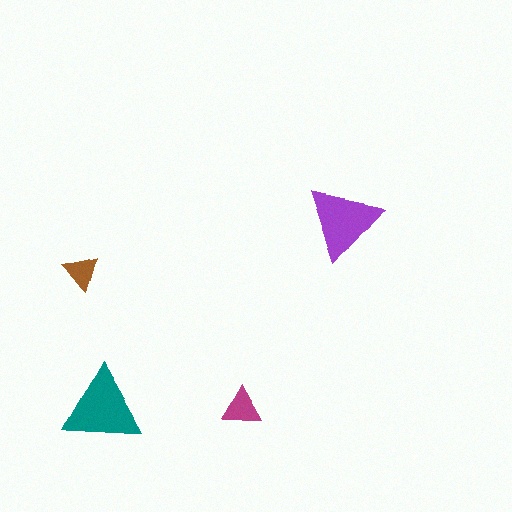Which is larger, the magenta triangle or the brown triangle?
The magenta one.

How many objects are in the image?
There are 4 objects in the image.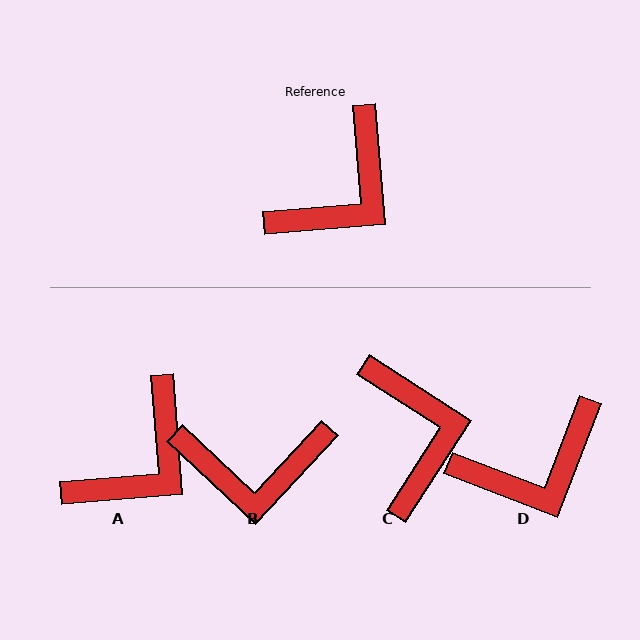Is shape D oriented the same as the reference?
No, it is off by about 25 degrees.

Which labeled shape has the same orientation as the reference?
A.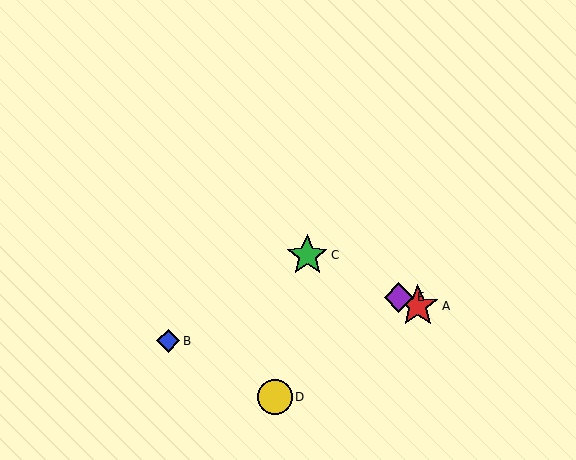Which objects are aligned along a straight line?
Objects A, C, E are aligned along a straight line.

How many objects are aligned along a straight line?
3 objects (A, C, E) are aligned along a straight line.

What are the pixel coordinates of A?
Object A is at (418, 306).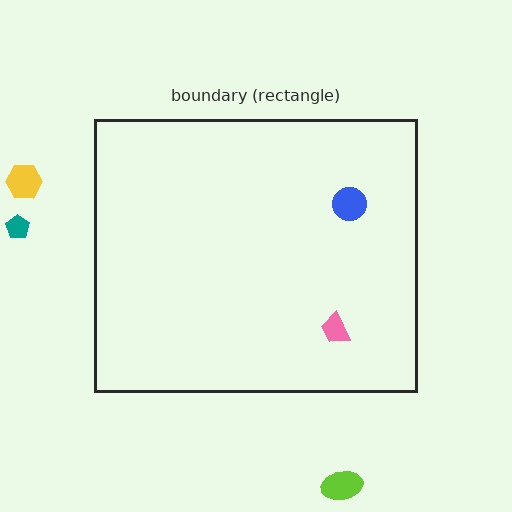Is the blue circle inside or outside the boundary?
Inside.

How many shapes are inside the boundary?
2 inside, 3 outside.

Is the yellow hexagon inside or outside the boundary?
Outside.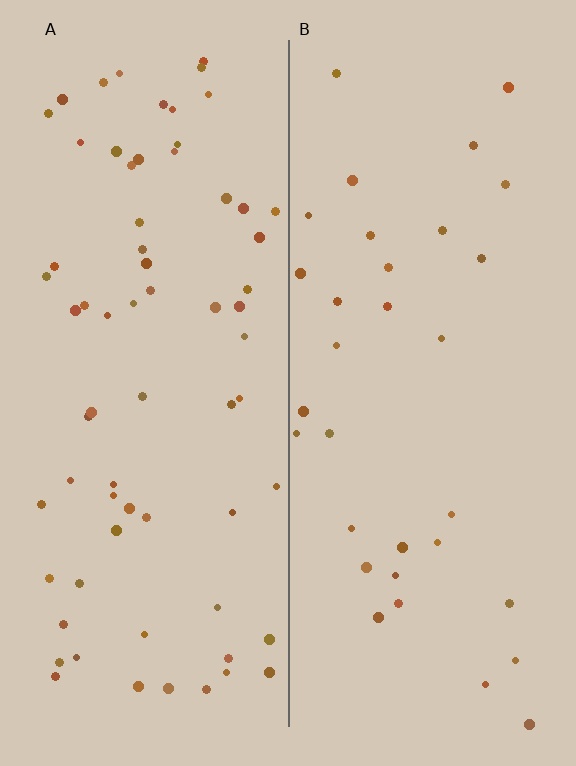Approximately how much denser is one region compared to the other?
Approximately 2.1× — region A over region B.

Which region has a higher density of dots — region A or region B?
A (the left).